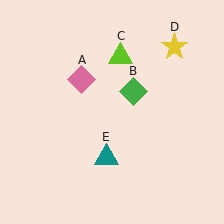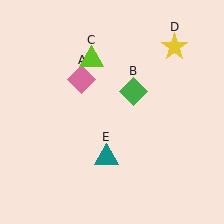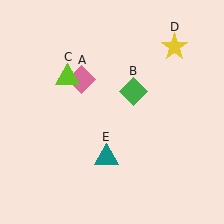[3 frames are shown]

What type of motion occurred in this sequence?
The lime triangle (object C) rotated counterclockwise around the center of the scene.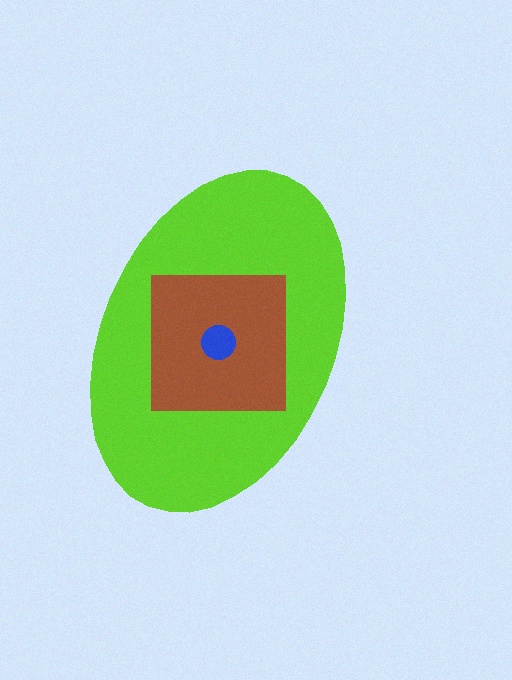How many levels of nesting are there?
3.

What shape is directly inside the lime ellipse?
The brown square.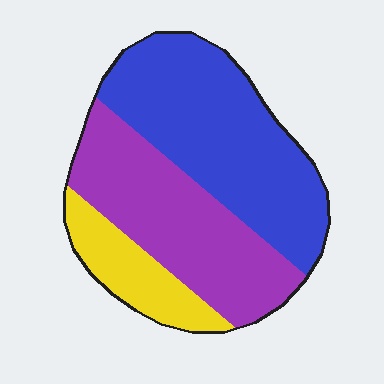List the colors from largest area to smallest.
From largest to smallest: blue, purple, yellow.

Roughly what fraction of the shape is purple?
Purple takes up between a third and a half of the shape.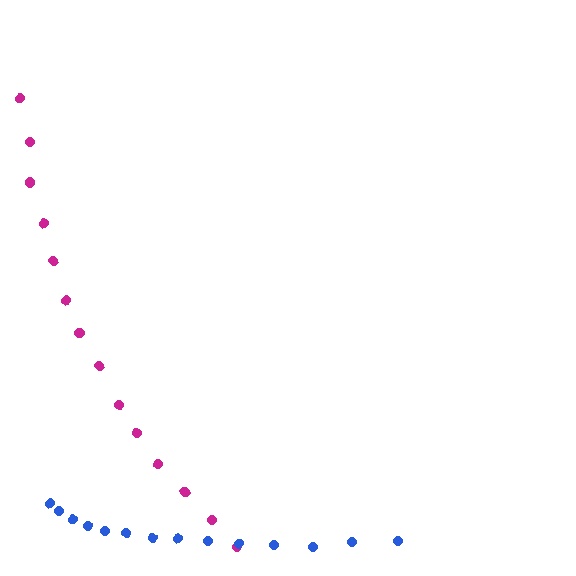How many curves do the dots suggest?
There are 2 distinct paths.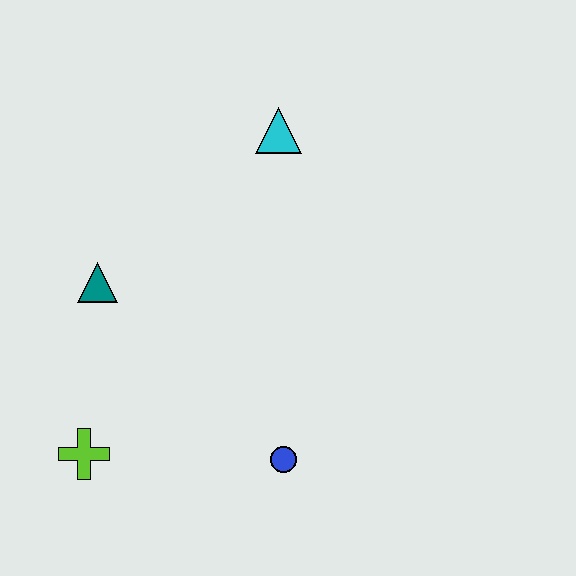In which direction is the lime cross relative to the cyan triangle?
The lime cross is below the cyan triangle.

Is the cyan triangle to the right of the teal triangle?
Yes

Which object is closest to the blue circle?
The lime cross is closest to the blue circle.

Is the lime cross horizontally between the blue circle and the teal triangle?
No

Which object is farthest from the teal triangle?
The blue circle is farthest from the teal triangle.